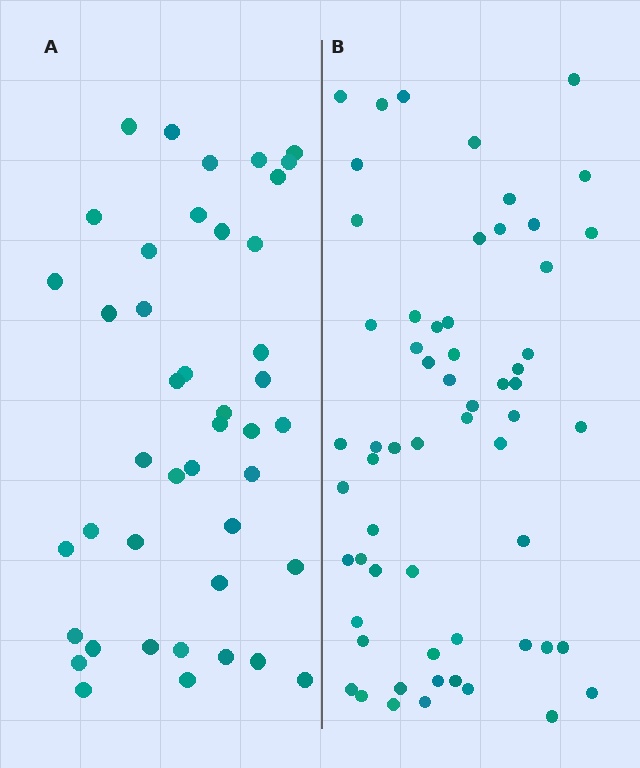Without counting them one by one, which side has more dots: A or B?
Region B (the right region) has more dots.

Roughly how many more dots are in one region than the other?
Region B has approximately 15 more dots than region A.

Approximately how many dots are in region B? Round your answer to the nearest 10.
About 60 dots.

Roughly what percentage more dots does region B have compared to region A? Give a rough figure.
About 40% more.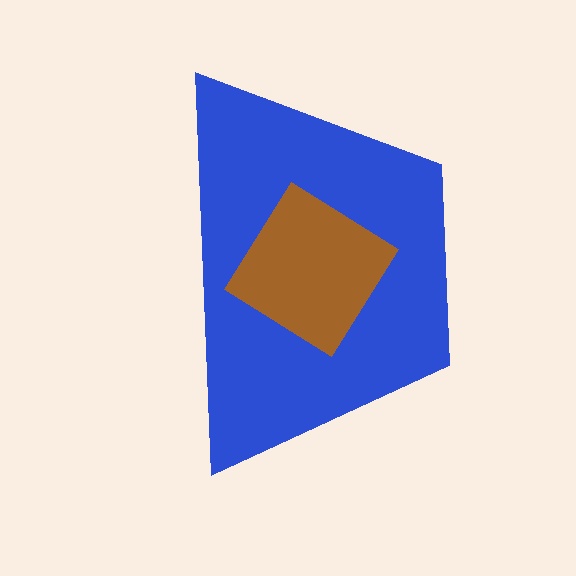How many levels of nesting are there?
2.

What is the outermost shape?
The blue trapezoid.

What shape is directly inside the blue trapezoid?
The brown diamond.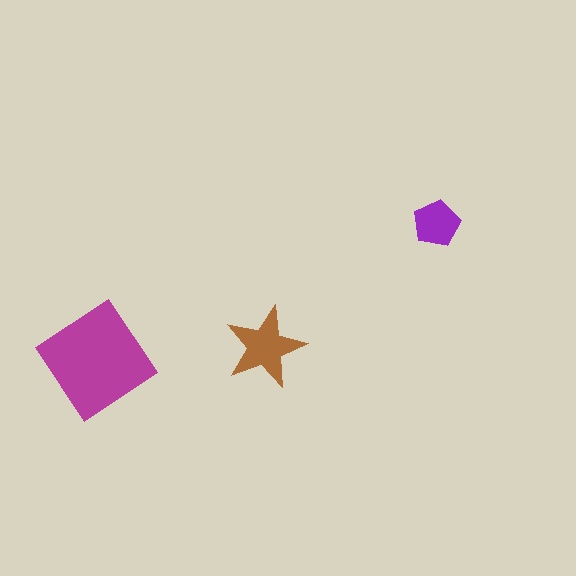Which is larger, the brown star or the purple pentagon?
The brown star.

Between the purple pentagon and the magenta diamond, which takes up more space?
The magenta diamond.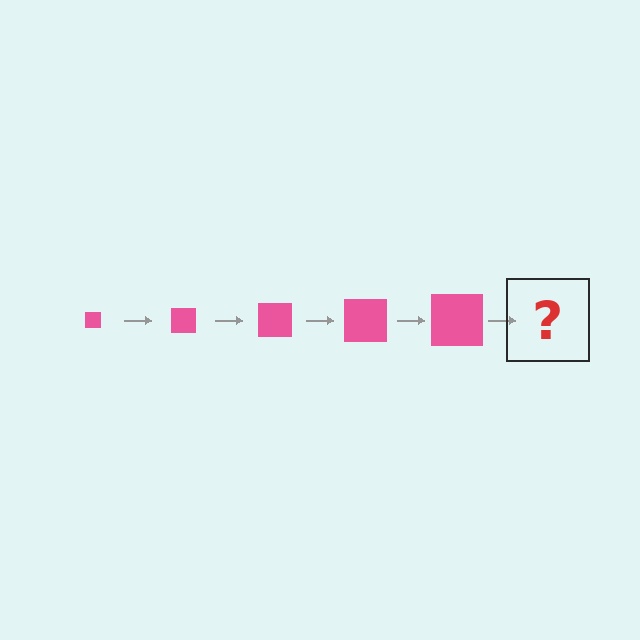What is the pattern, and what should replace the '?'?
The pattern is that the square gets progressively larger each step. The '?' should be a pink square, larger than the previous one.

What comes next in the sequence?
The next element should be a pink square, larger than the previous one.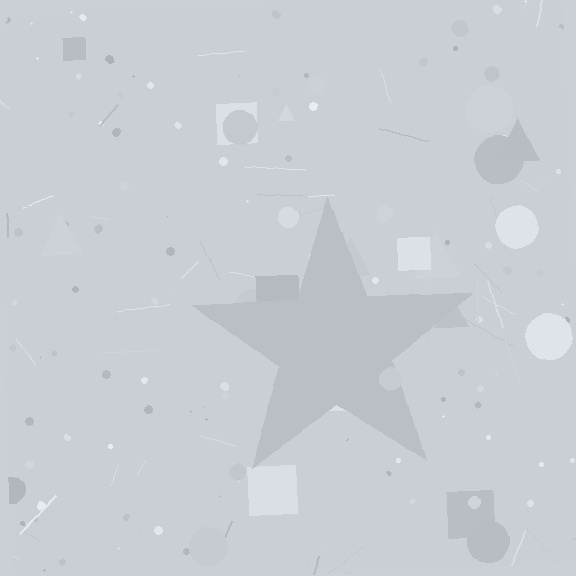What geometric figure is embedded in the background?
A star is embedded in the background.